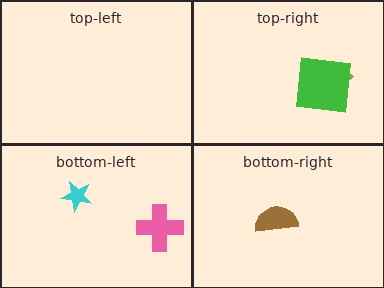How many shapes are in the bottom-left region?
2.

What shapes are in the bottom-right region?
The brown semicircle.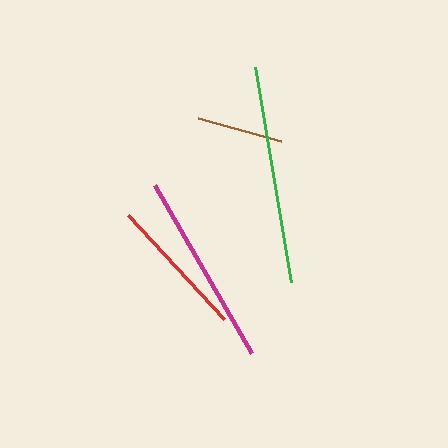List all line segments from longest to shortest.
From longest to shortest: green, magenta, red, brown.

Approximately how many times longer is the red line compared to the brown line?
The red line is approximately 1.6 times the length of the brown line.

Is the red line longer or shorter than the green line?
The green line is longer than the red line.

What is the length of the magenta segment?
The magenta segment is approximately 194 pixels long.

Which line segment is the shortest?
The brown line is the shortest at approximately 86 pixels.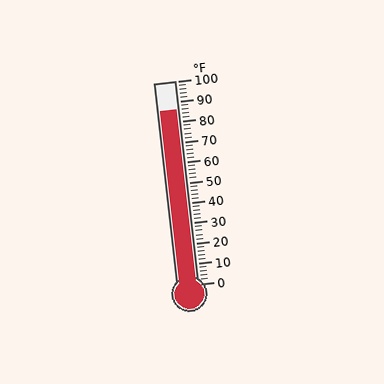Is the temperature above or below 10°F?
The temperature is above 10°F.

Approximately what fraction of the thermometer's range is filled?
The thermometer is filled to approximately 85% of its range.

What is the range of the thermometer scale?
The thermometer scale ranges from 0°F to 100°F.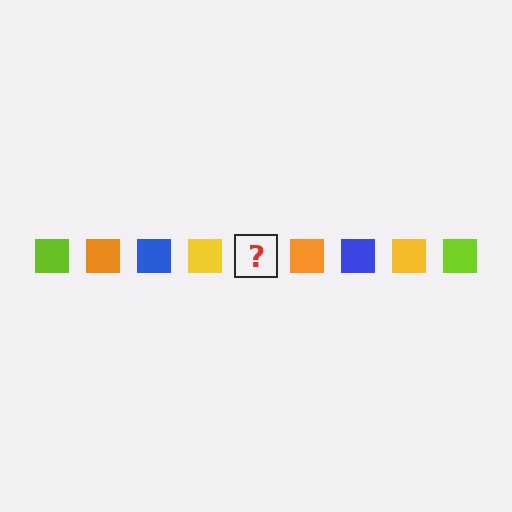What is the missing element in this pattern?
The missing element is a lime square.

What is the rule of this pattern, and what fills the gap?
The rule is that the pattern cycles through lime, orange, blue, yellow squares. The gap should be filled with a lime square.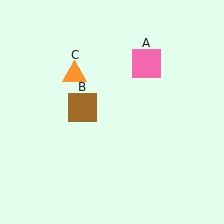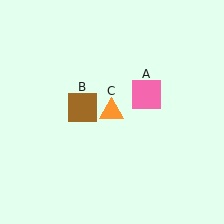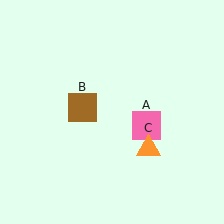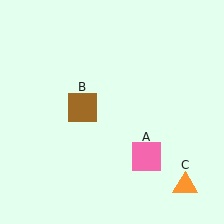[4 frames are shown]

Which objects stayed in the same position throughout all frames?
Brown square (object B) remained stationary.